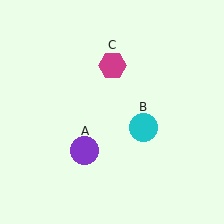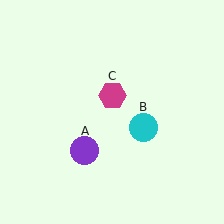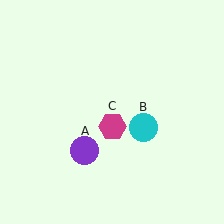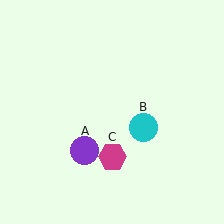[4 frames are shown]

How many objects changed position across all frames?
1 object changed position: magenta hexagon (object C).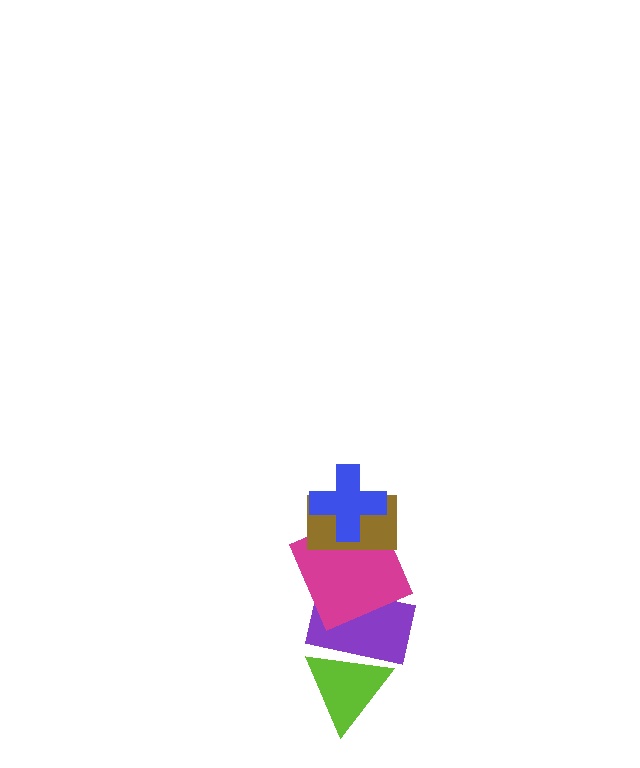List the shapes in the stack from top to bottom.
From top to bottom: the blue cross, the brown rectangle, the magenta square, the purple rectangle, the lime triangle.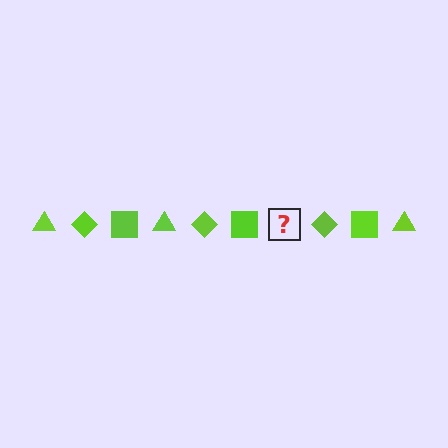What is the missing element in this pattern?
The missing element is a lime triangle.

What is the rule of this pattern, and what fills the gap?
The rule is that the pattern cycles through triangle, diamond, square shapes in lime. The gap should be filled with a lime triangle.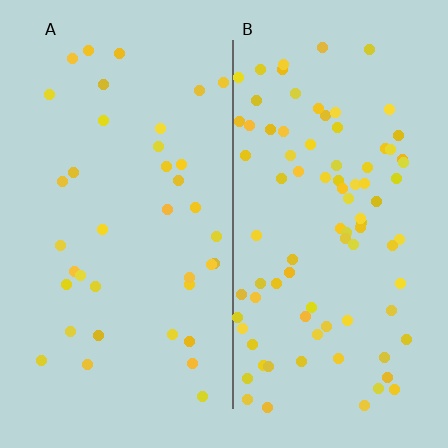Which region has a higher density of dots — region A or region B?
B (the right).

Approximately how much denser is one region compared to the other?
Approximately 2.3× — region B over region A.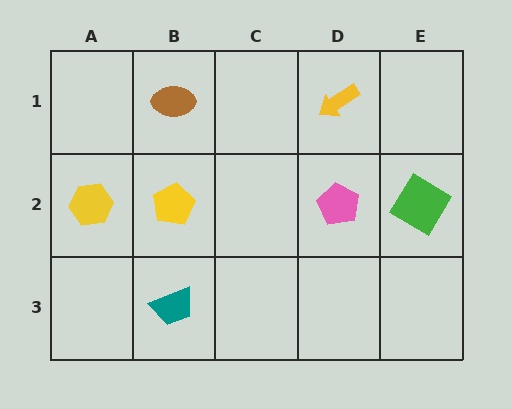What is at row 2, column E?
A green diamond.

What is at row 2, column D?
A pink pentagon.